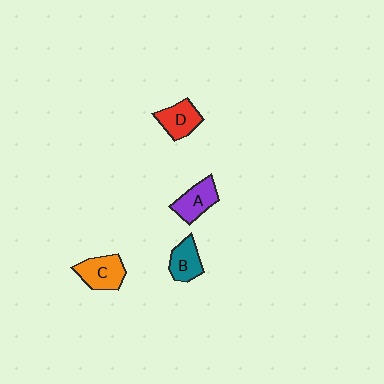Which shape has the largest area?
Shape C (orange).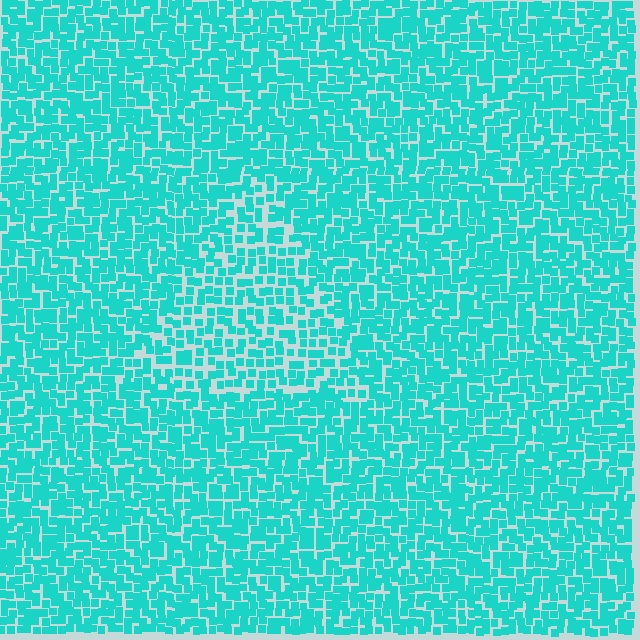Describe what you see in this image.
The image contains small cyan elements arranged at two different densities. A triangle-shaped region is visible where the elements are less densely packed than the surrounding area.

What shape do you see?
I see a triangle.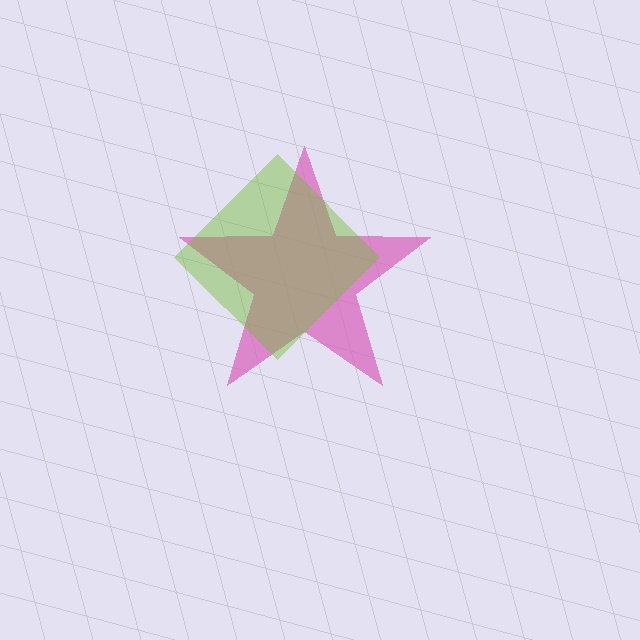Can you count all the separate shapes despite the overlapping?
Yes, there are 2 separate shapes.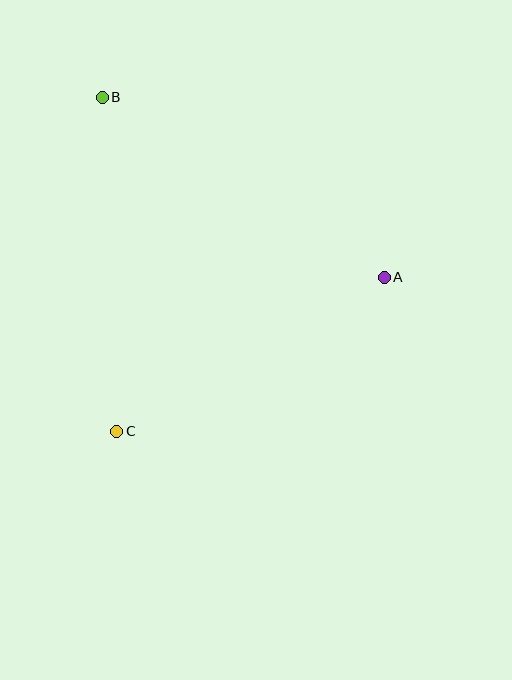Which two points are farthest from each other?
Points A and B are farthest from each other.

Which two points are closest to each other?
Points A and C are closest to each other.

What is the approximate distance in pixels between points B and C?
The distance between B and C is approximately 334 pixels.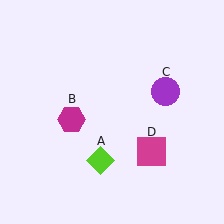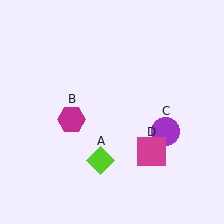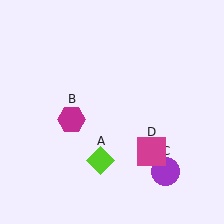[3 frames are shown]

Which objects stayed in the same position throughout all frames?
Lime diamond (object A) and magenta hexagon (object B) and magenta square (object D) remained stationary.